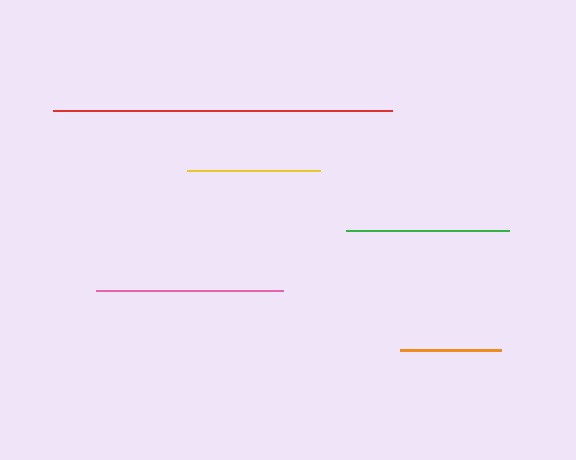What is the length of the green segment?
The green segment is approximately 163 pixels long.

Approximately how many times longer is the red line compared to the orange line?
The red line is approximately 3.4 times the length of the orange line.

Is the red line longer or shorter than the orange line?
The red line is longer than the orange line.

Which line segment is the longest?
The red line is the longest at approximately 339 pixels.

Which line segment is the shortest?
The orange line is the shortest at approximately 101 pixels.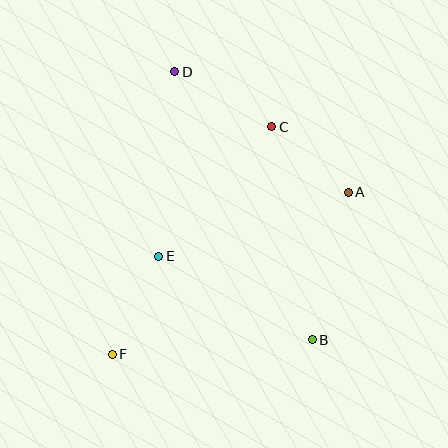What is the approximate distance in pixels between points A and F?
The distance between A and F is approximately 286 pixels.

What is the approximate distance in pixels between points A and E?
The distance between A and E is approximately 200 pixels.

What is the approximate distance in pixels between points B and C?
The distance between B and C is approximately 217 pixels.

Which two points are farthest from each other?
Points B and D are farthest from each other.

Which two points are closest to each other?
Points A and C are closest to each other.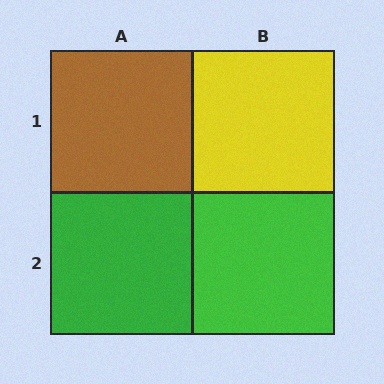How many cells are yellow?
1 cell is yellow.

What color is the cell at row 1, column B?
Yellow.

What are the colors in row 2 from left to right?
Green, green.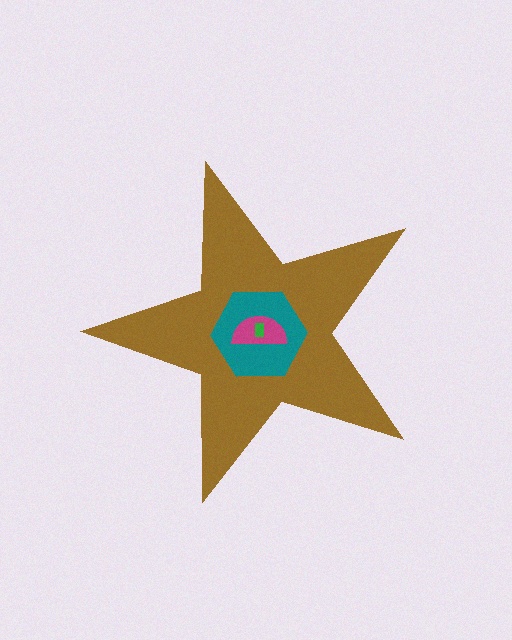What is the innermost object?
The green rectangle.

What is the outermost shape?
The brown star.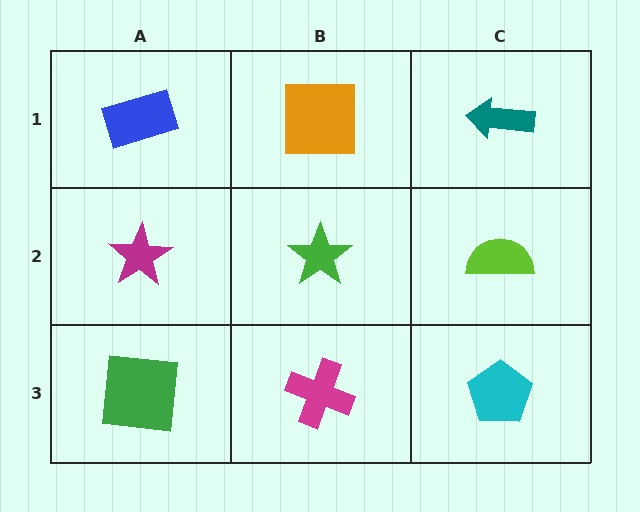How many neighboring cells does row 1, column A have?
2.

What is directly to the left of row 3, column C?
A magenta cross.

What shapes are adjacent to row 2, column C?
A teal arrow (row 1, column C), a cyan pentagon (row 3, column C), a green star (row 2, column B).